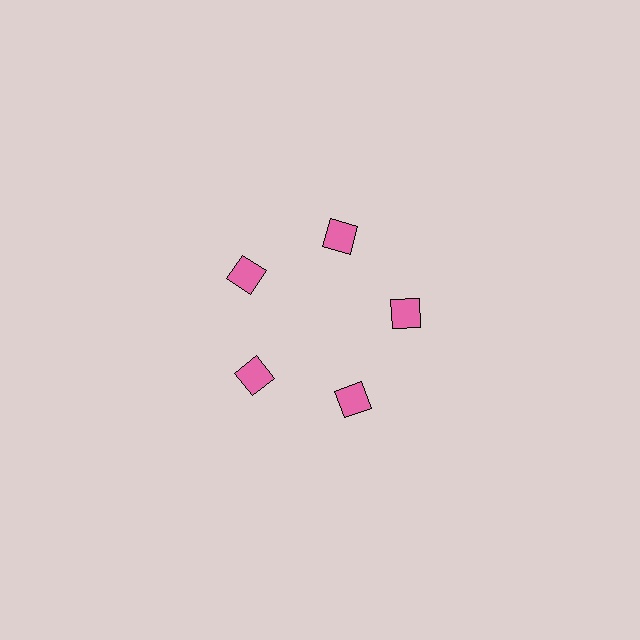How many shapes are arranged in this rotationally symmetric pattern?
There are 5 shapes, arranged in 5 groups of 1.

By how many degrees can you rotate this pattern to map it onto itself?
The pattern maps onto itself every 72 degrees of rotation.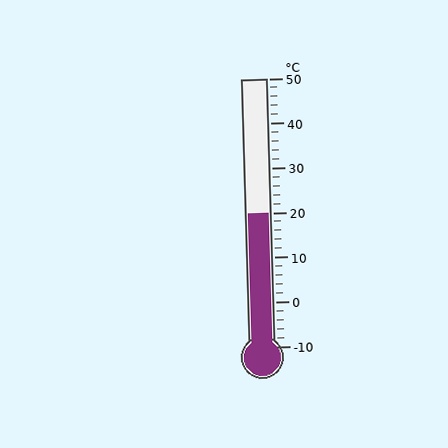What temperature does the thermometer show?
The thermometer shows approximately 20°C.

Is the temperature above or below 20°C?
The temperature is at 20°C.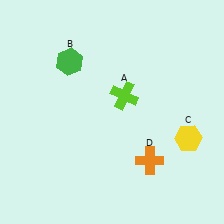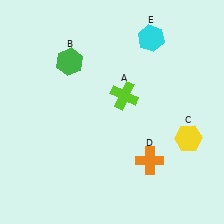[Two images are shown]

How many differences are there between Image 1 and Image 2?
There is 1 difference between the two images.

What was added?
A cyan hexagon (E) was added in Image 2.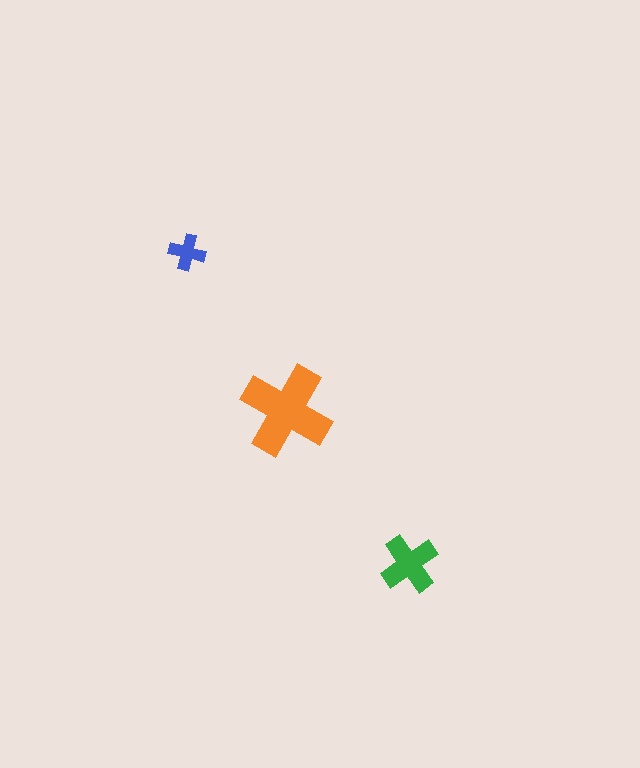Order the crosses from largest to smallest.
the orange one, the green one, the blue one.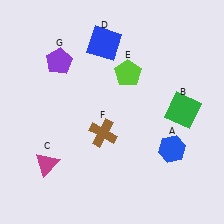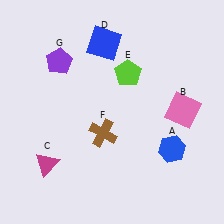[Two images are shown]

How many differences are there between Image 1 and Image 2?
There is 1 difference between the two images.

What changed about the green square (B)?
In Image 1, B is green. In Image 2, it changed to pink.